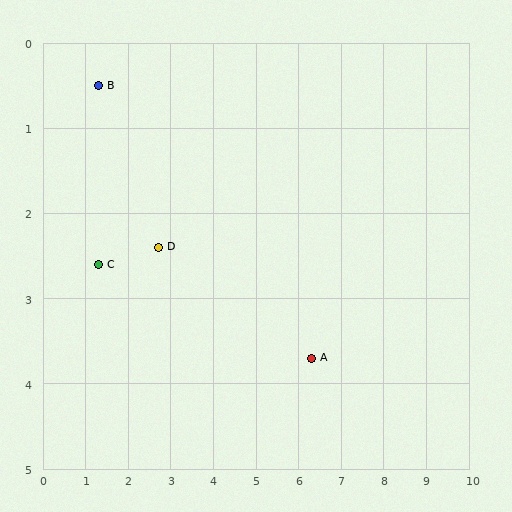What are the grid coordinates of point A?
Point A is at approximately (6.3, 3.7).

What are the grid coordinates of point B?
Point B is at approximately (1.3, 0.5).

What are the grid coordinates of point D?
Point D is at approximately (2.7, 2.4).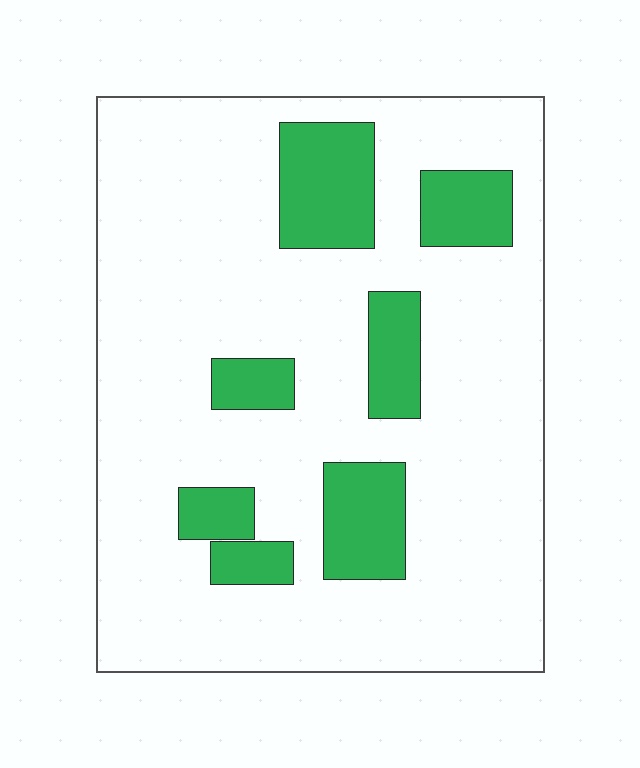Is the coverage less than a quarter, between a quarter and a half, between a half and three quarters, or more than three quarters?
Less than a quarter.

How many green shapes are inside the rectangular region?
7.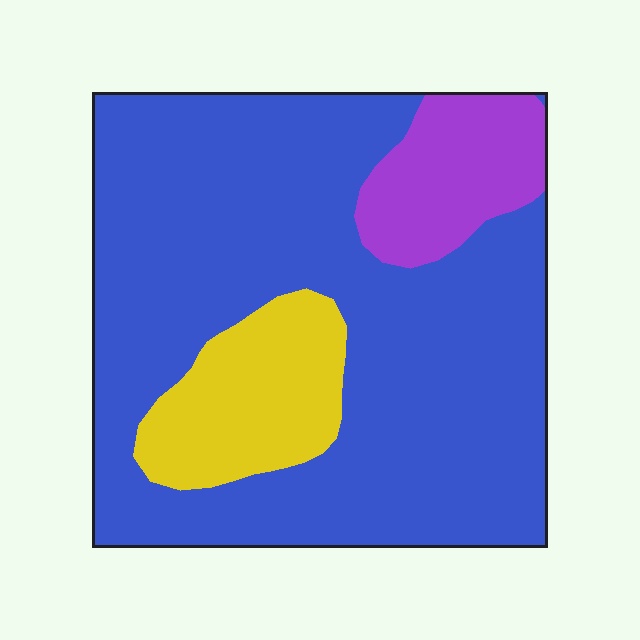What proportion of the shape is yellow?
Yellow takes up less than a sixth of the shape.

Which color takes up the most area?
Blue, at roughly 75%.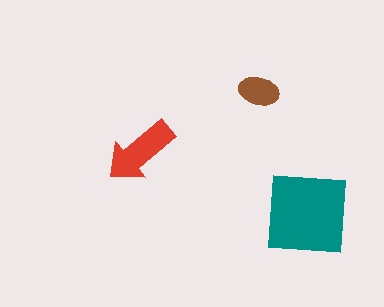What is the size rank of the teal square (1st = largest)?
1st.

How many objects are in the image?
There are 3 objects in the image.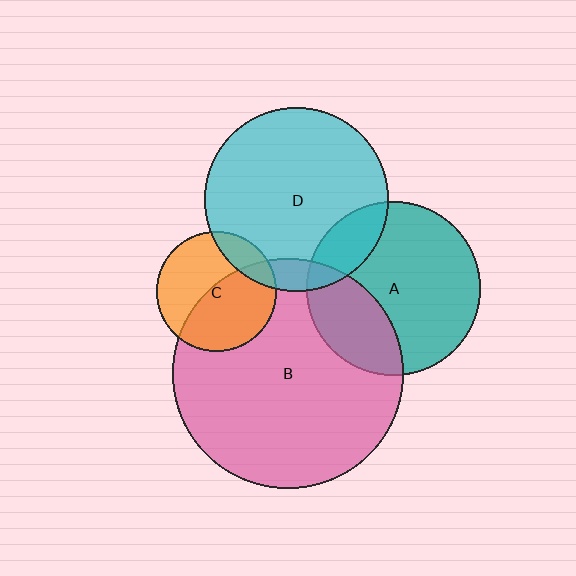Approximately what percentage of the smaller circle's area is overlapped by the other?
Approximately 10%.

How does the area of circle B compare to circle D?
Approximately 1.6 times.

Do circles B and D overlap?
Yes.